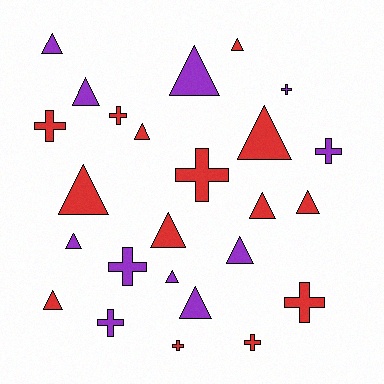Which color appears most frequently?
Red, with 14 objects.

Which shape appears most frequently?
Triangle, with 15 objects.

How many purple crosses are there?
There are 4 purple crosses.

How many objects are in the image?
There are 25 objects.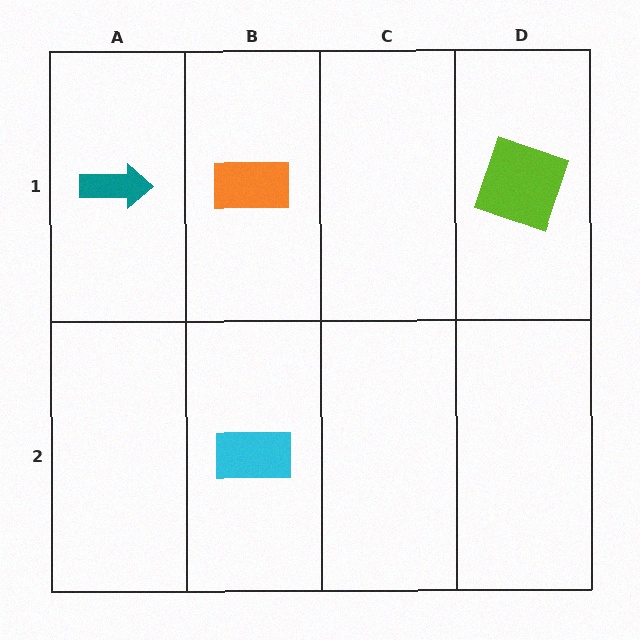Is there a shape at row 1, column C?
No, that cell is empty.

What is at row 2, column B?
A cyan rectangle.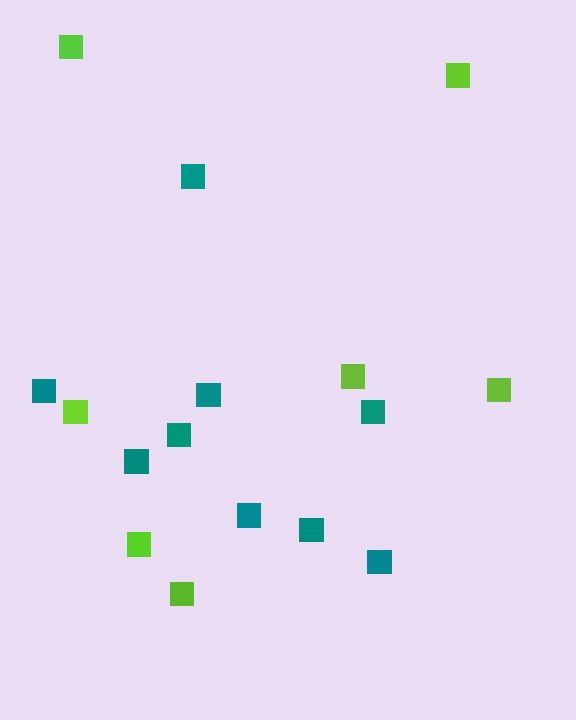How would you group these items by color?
There are 2 groups: one group of lime squares (7) and one group of teal squares (9).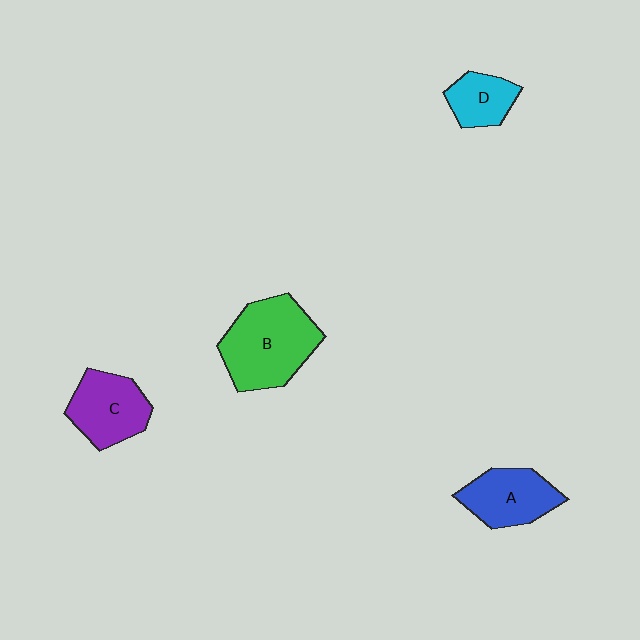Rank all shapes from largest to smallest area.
From largest to smallest: B (green), C (purple), A (blue), D (cyan).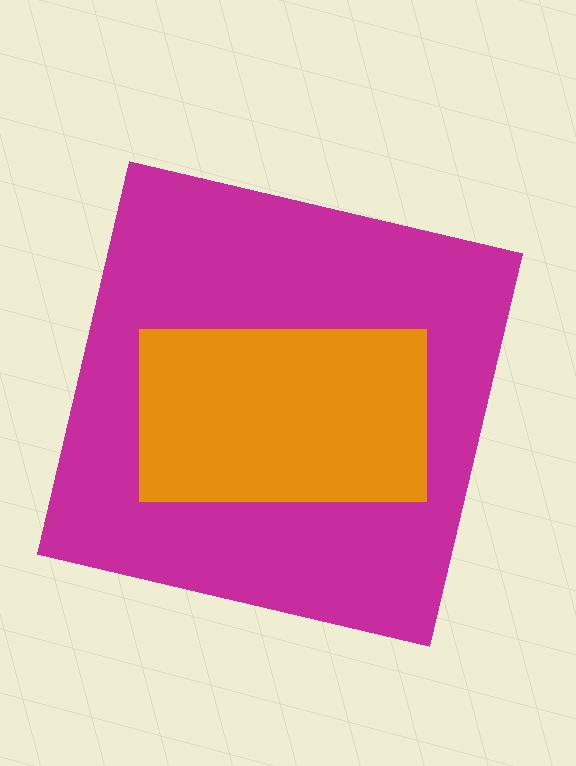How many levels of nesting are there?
2.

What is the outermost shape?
The magenta square.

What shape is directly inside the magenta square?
The orange rectangle.